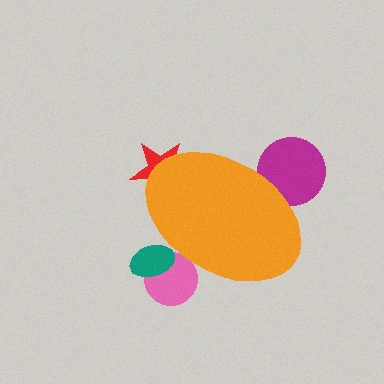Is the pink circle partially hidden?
Yes, the pink circle is partially hidden behind the orange ellipse.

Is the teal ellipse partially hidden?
Yes, the teal ellipse is partially hidden behind the orange ellipse.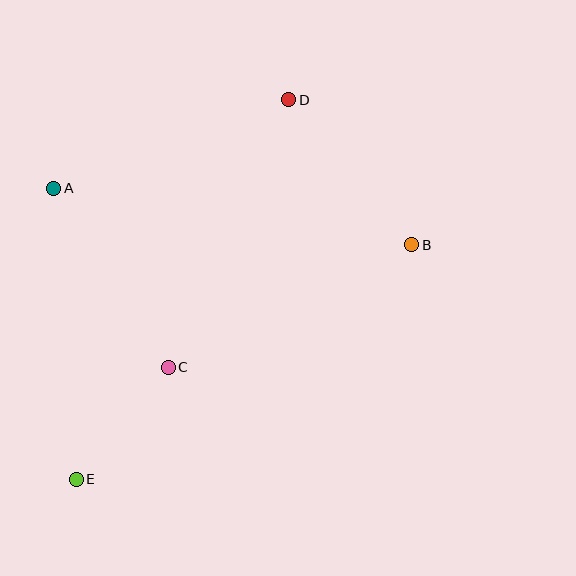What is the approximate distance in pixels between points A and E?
The distance between A and E is approximately 292 pixels.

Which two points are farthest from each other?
Points D and E are farthest from each other.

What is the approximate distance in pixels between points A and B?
The distance between A and B is approximately 362 pixels.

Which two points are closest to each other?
Points C and E are closest to each other.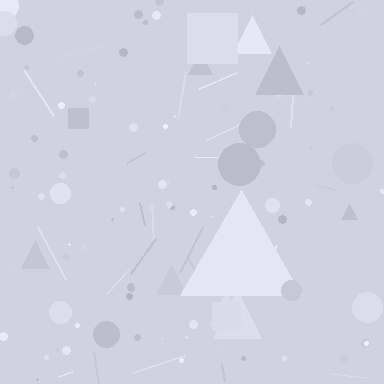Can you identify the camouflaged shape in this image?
The camouflaged shape is a triangle.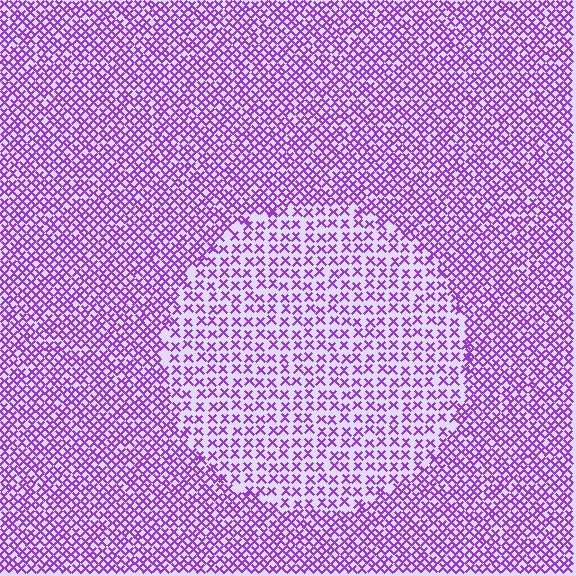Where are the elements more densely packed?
The elements are more densely packed outside the circle boundary.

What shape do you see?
I see a circle.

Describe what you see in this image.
The image contains small purple elements arranged at two different densities. A circle-shaped region is visible where the elements are less densely packed than the surrounding area.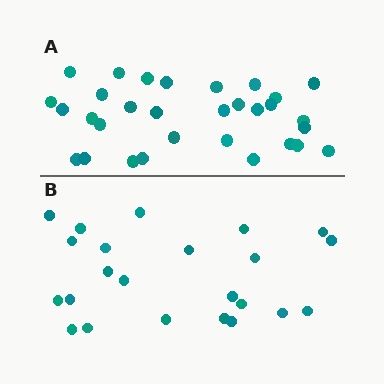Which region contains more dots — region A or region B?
Region A (the top region) has more dots.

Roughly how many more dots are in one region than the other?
Region A has roughly 8 or so more dots than region B.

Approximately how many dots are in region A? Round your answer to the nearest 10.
About 30 dots. (The exact count is 31, which rounds to 30.)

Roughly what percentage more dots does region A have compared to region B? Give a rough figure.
About 35% more.